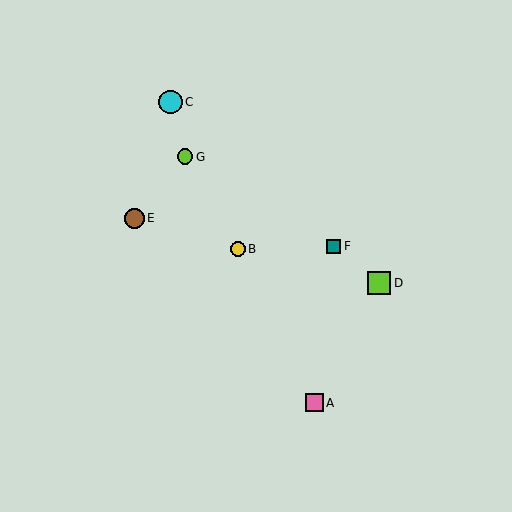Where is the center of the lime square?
The center of the lime square is at (379, 283).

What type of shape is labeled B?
Shape B is a yellow circle.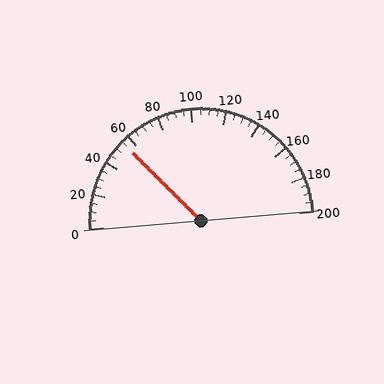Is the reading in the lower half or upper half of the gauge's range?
The reading is in the lower half of the range (0 to 200).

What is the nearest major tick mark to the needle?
The nearest major tick mark is 60.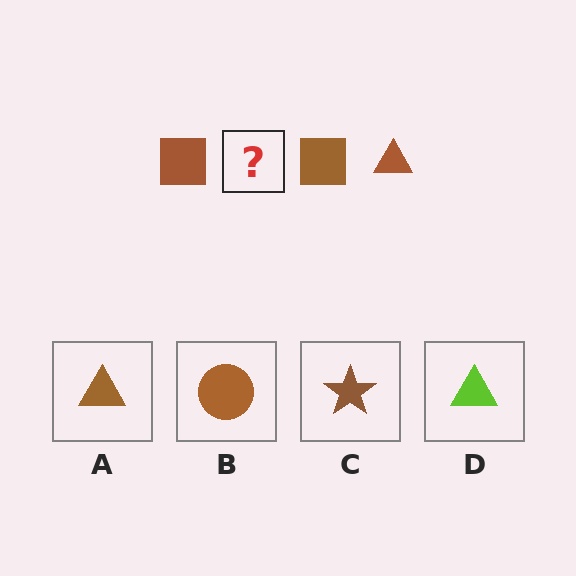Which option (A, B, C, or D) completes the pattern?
A.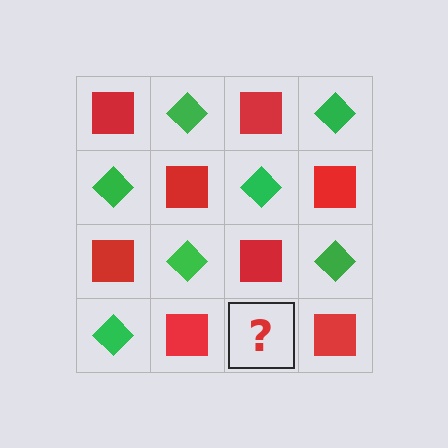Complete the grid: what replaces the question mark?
The question mark should be replaced with a green diamond.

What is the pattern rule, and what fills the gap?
The rule is that it alternates red square and green diamond in a checkerboard pattern. The gap should be filled with a green diamond.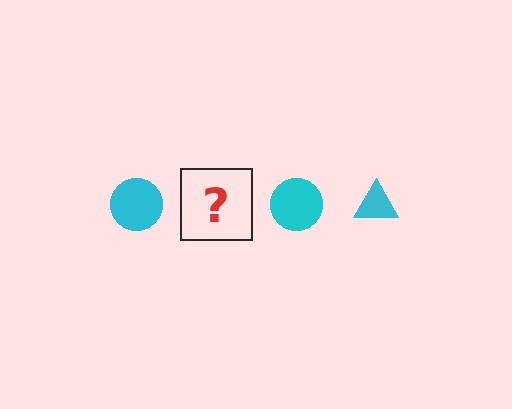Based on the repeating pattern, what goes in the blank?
The blank should be a cyan triangle.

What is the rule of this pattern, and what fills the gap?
The rule is that the pattern cycles through circle, triangle shapes in cyan. The gap should be filled with a cyan triangle.